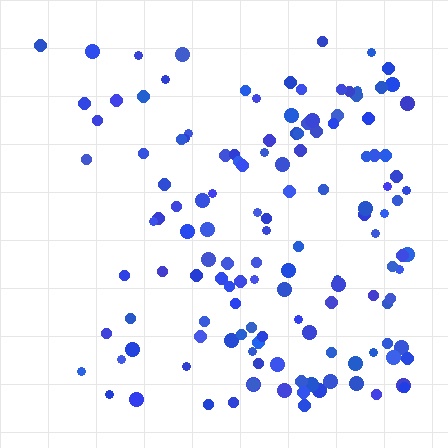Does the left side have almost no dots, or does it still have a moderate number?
Still a moderate number, just noticeably fewer than the right.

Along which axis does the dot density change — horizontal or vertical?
Horizontal.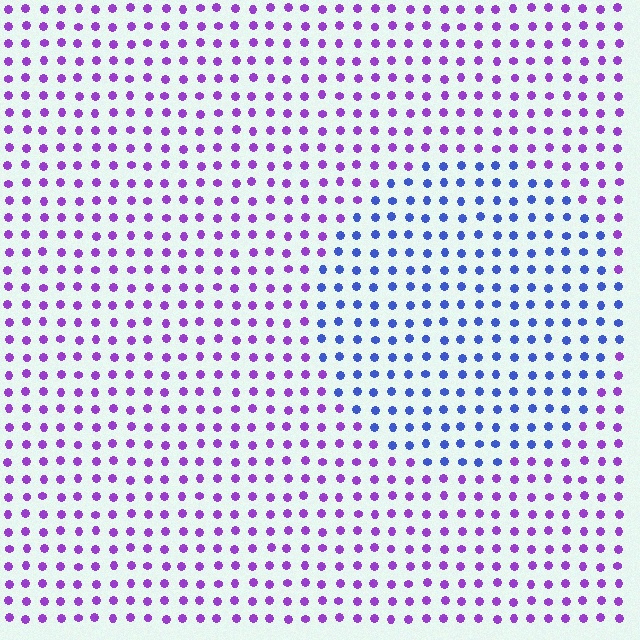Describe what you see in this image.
The image is filled with small purple elements in a uniform arrangement. A circle-shaped region is visible where the elements are tinted to a slightly different hue, forming a subtle color boundary.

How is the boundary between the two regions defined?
The boundary is defined purely by a slight shift in hue (about 51 degrees). Spacing, size, and orientation are identical on both sides.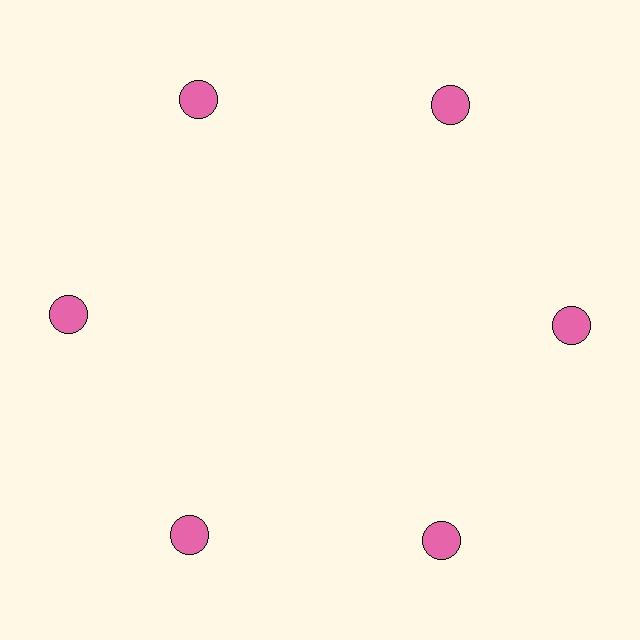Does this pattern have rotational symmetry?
Yes, this pattern has 6-fold rotational symmetry. It looks the same after rotating 60 degrees around the center.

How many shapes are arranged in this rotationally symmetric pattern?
There are 6 shapes, arranged in 6 groups of 1.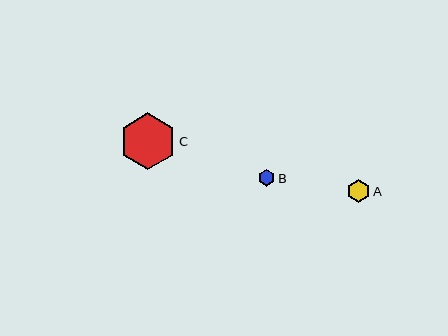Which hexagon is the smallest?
Hexagon B is the smallest with a size of approximately 17 pixels.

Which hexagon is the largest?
Hexagon C is the largest with a size of approximately 57 pixels.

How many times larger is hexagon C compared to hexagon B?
Hexagon C is approximately 3.4 times the size of hexagon B.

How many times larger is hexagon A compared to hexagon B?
Hexagon A is approximately 1.4 times the size of hexagon B.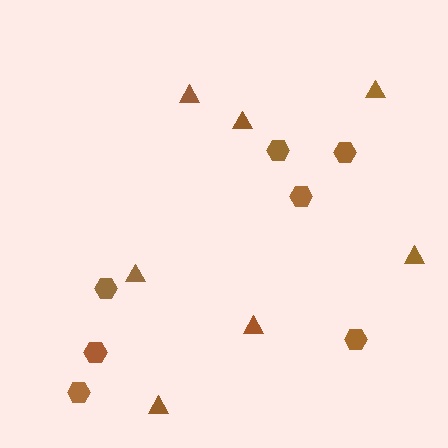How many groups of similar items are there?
There are 2 groups: one group of hexagons (7) and one group of triangles (7).